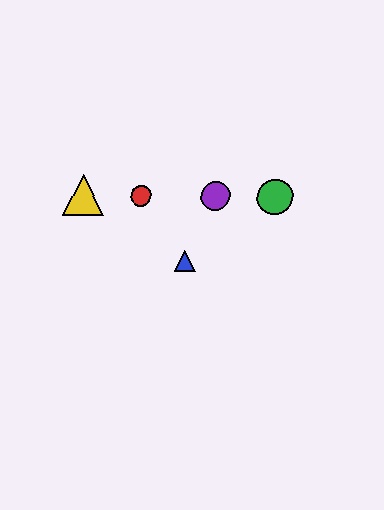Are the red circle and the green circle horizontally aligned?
Yes, both are at y≈196.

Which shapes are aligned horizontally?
The red circle, the green circle, the yellow triangle, the purple circle are aligned horizontally.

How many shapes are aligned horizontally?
4 shapes (the red circle, the green circle, the yellow triangle, the purple circle) are aligned horizontally.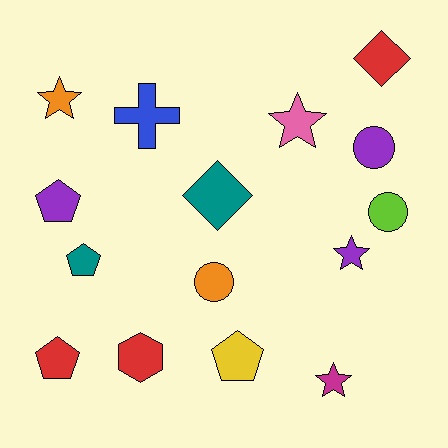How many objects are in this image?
There are 15 objects.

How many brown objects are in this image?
There are no brown objects.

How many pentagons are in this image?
There are 4 pentagons.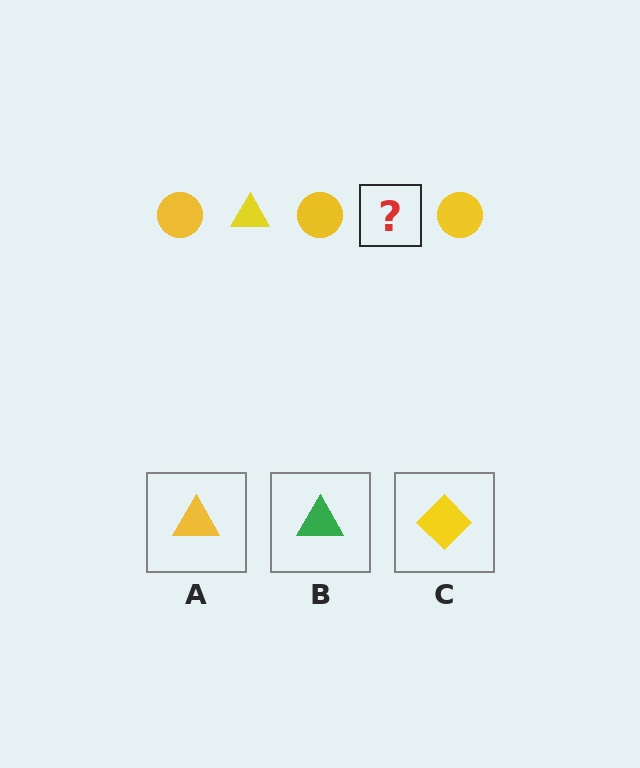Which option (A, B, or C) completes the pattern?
A.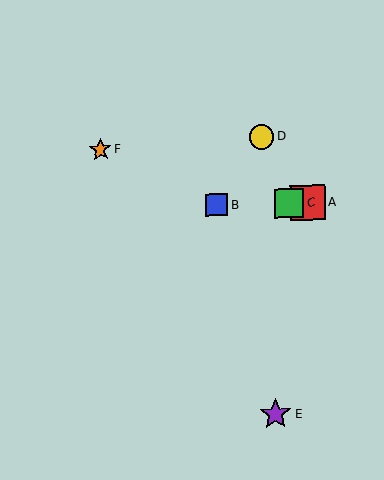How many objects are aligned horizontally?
3 objects (A, B, C) are aligned horizontally.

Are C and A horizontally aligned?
Yes, both are at y≈203.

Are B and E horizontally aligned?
No, B is at y≈205 and E is at y≈414.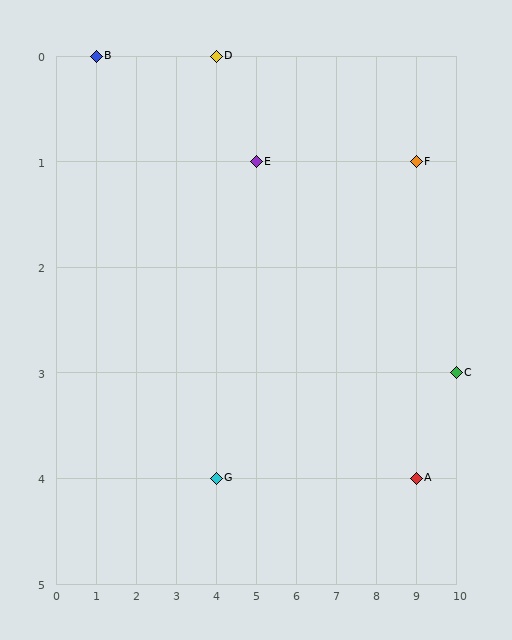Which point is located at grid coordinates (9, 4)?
Point A is at (9, 4).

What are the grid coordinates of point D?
Point D is at grid coordinates (4, 0).